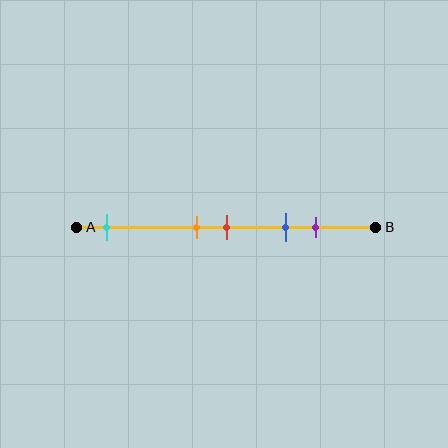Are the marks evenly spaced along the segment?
No, the marks are not evenly spaced.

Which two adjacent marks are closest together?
The orange and red marks are the closest adjacent pair.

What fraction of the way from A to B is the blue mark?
The blue mark is approximately 70% (0.7) of the way from A to B.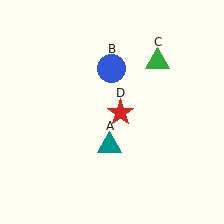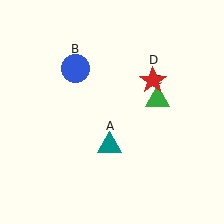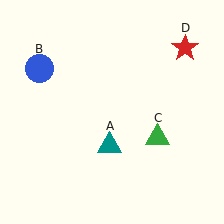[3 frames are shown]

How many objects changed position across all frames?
3 objects changed position: blue circle (object B), green triangle (object C), red star (object D).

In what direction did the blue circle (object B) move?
The blue circle (object B) moved left.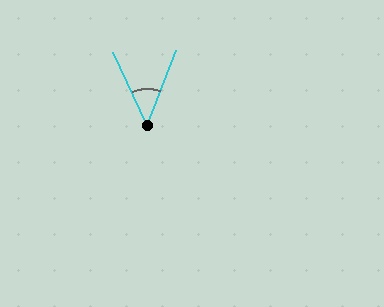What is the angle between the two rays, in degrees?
Approximately 46 degrees.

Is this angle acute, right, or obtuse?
It is acute.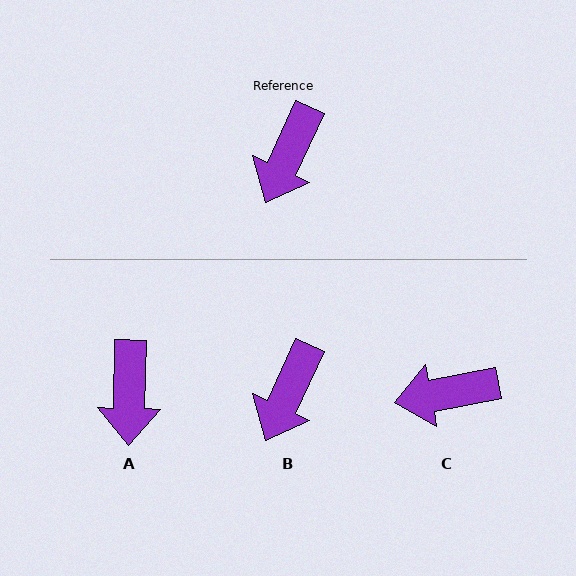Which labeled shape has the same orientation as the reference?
B.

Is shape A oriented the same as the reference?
No, it is off by about 24 degrees.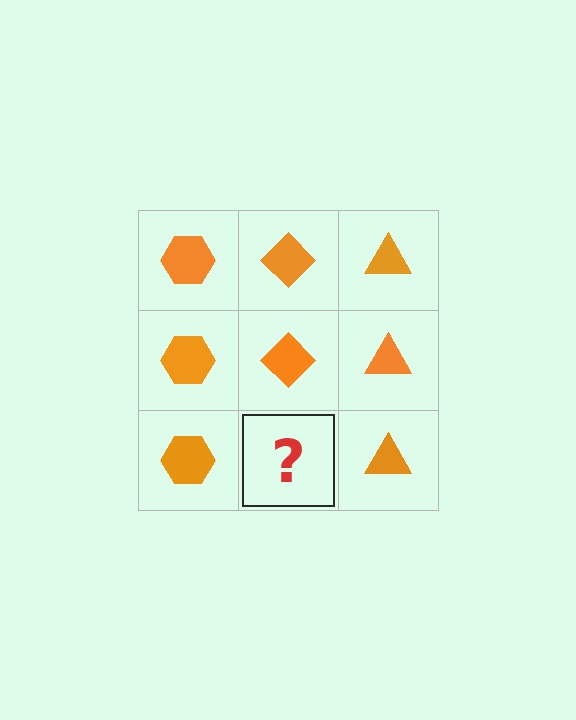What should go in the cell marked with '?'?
The missing cell should contain an orange diamond.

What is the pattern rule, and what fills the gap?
The rule is that each column has a consistent shape. The gap should be filled with an orange diamond.